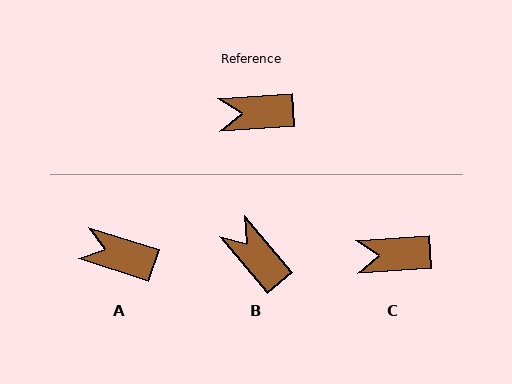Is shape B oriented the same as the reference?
No, it is off by about 54 degrees.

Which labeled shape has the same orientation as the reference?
C.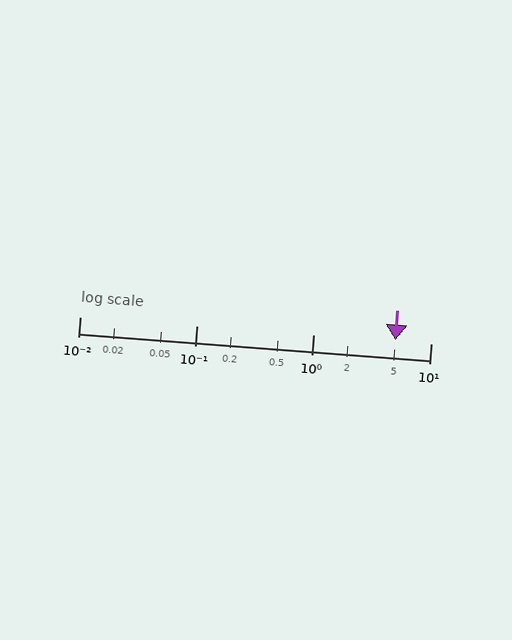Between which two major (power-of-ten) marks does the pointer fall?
The pointer is between 1 and 10.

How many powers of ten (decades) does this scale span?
The scale spans 3 decades, from 0.01 to 10.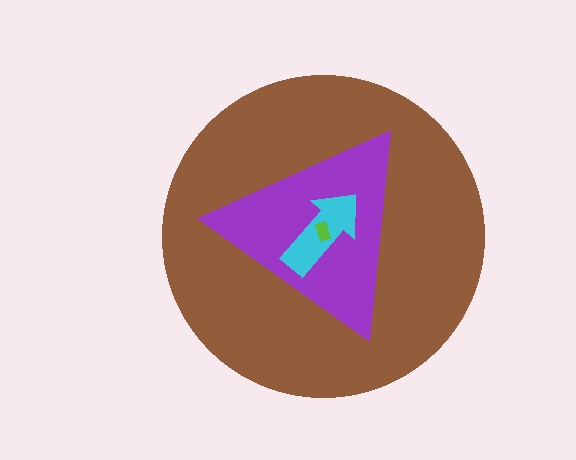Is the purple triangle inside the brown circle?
Yes.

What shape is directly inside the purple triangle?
The cyan arrow.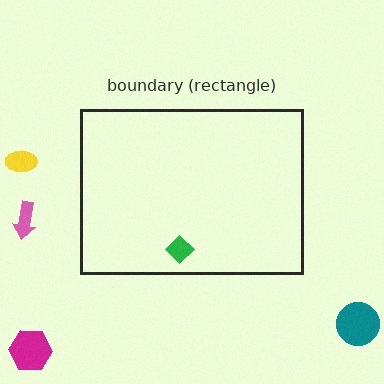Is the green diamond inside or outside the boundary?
Inside.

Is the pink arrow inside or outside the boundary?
Outside.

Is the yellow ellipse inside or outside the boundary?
Outside.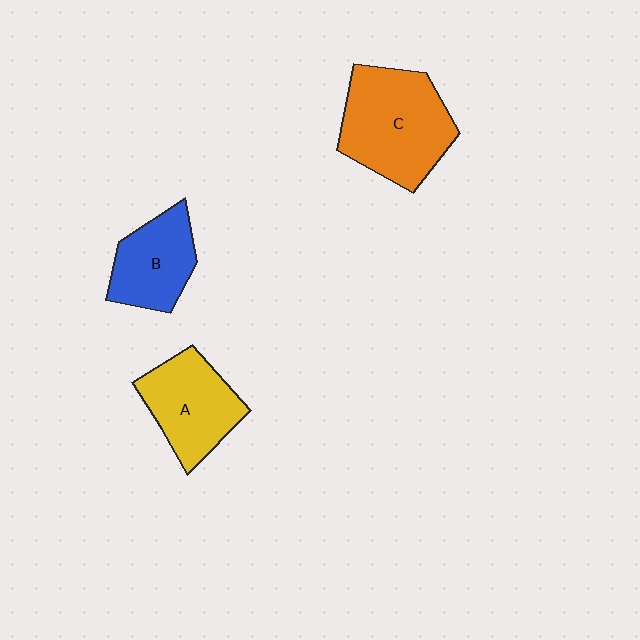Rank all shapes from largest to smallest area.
From largest to smallest: C (orange), A (yellow), B (blue).